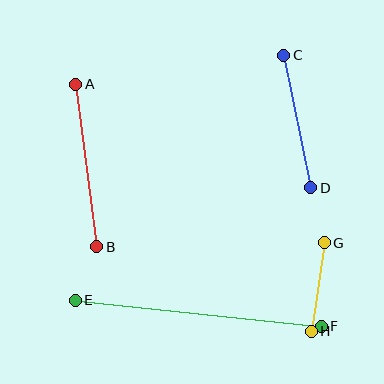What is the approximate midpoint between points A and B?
The midpoint is at approximately (86, 166) pixels.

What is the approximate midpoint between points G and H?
The midpoint is at approximately (318, 287) pixels.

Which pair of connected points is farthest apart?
Points E and F are farthest apart.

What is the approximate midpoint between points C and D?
The midpoint is at approximately (297, 122) pixels.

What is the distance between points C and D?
The distance is approximately 135 pixels.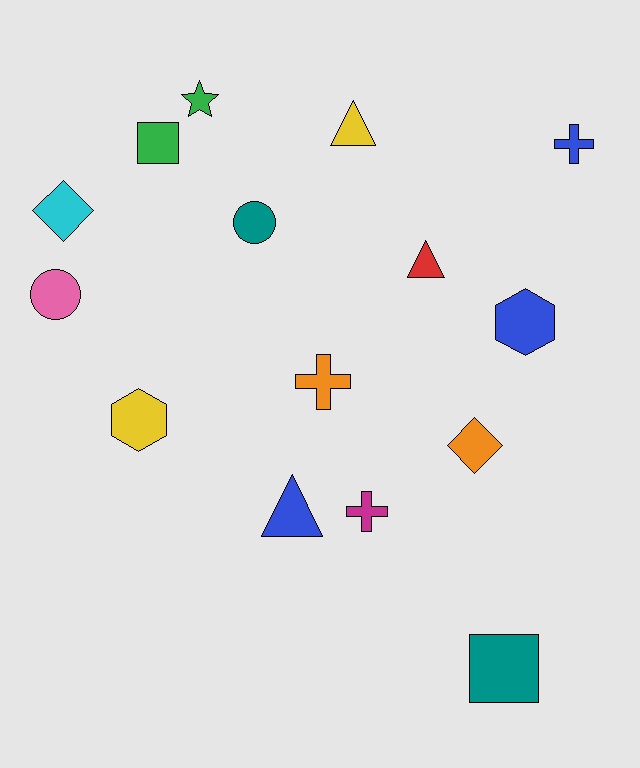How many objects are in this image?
There are 15 objects.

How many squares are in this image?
There are 2 squares.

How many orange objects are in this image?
There are 2 orange objects.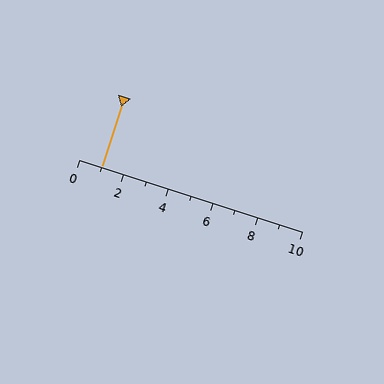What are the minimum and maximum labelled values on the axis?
The axis runs from 0 to 10.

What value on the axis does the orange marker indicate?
The marker indicates approximately 1.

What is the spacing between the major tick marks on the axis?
The major ticks are spaced 2 apart.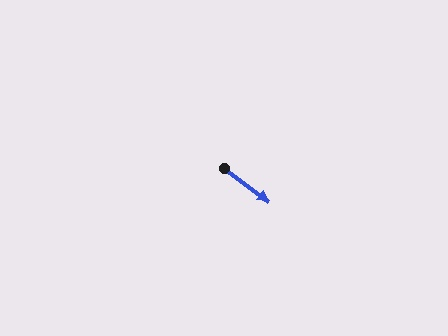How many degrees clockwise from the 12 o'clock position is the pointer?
Approximately 127 degrees.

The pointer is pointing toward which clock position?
Roughly 4 o'clock.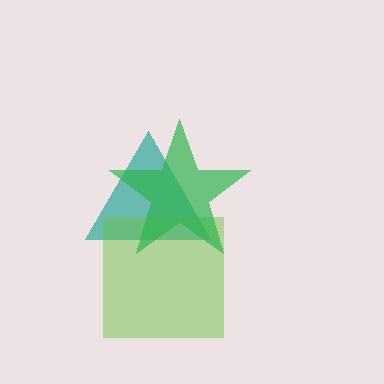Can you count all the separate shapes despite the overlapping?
Yes, there are 3 separate shapes.